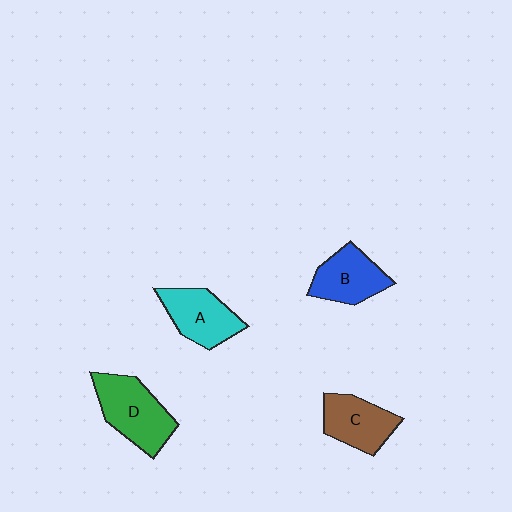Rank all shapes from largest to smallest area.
From largest to smallest: D (green), A (cyan), B (blue), C (brown).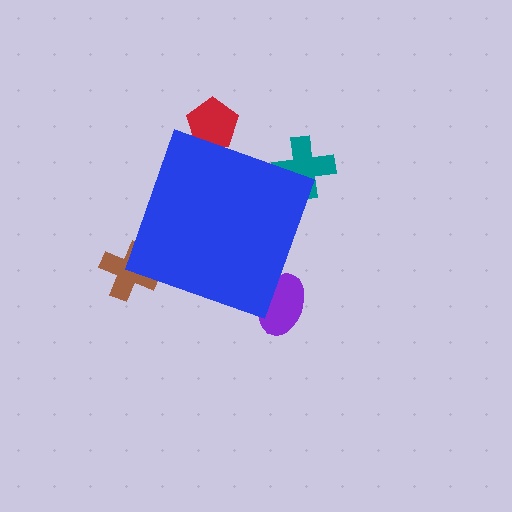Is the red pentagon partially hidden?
Yes, the red pentagon is partially hidden behind the blue diamond.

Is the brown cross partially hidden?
Yes, the brown cross is partially hidden behind the blue diamond.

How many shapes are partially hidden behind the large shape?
4 shapes are partially hidden.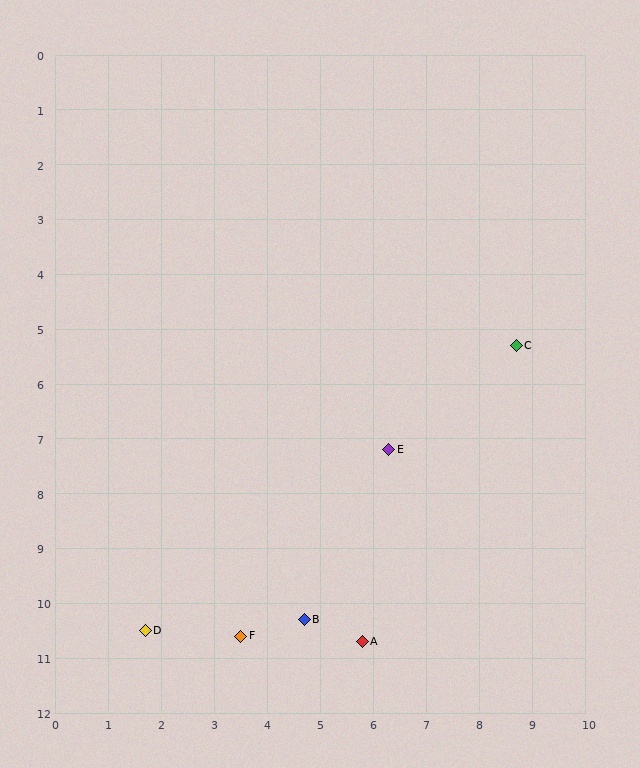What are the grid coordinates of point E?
Point E is at approximately (6.3, 7.2).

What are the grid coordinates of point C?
Point C is at approximately (8.7, 5.3).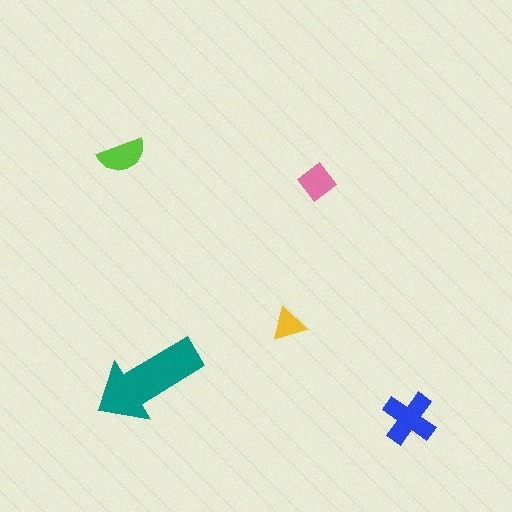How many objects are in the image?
There are 5 objects in the image.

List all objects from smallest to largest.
The yellow triangle, the pink diamond, the lime semicircle, the blue cross, the teal arrow.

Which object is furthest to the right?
The blue cross is rightmost.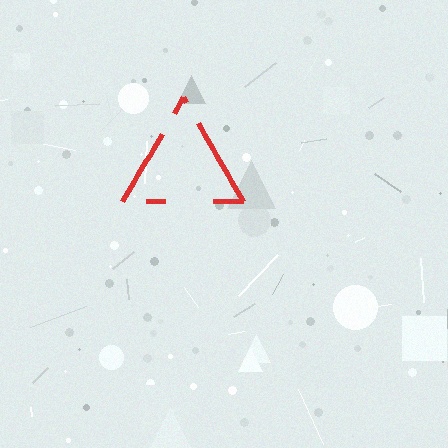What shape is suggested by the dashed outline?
The dashed outline suggests a triangle.